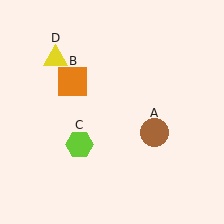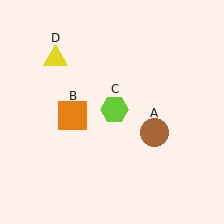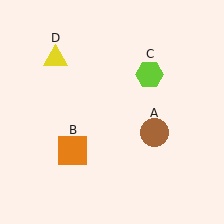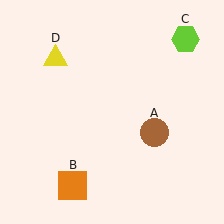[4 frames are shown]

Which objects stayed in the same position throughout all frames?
Brown circle (object A) and yellow triangle (object D) remained stationary.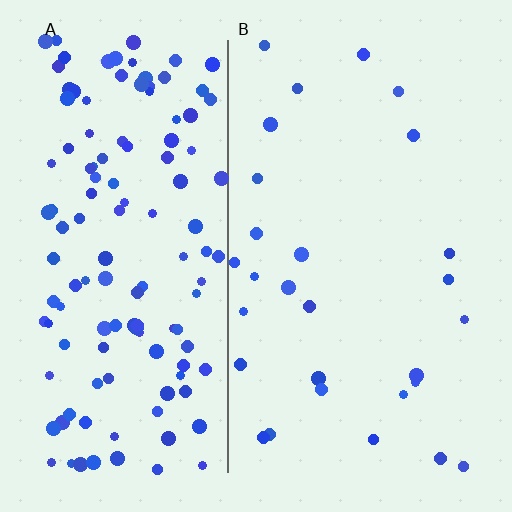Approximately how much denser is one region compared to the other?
Approximately 4.6× — region A over region B.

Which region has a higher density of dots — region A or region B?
A (the left).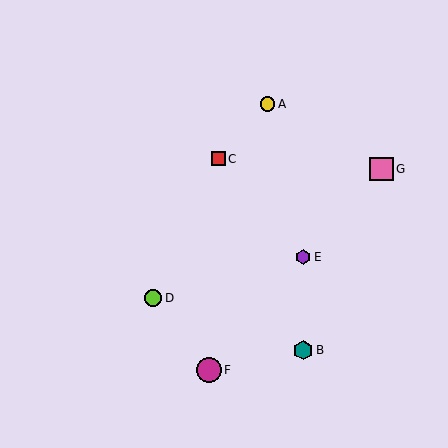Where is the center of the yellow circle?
The center of the yellow circle is at (267, 104).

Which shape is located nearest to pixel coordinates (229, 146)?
The red square (labeled C) at (219, 159) is nearest to that location.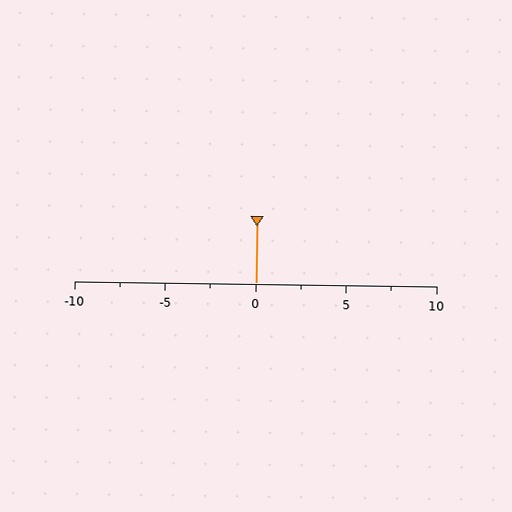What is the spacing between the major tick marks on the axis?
The major ticks are spaced 5 apart.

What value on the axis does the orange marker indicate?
The marker indicates approximately 0.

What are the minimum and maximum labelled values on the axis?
The axis runs from -10 to 10.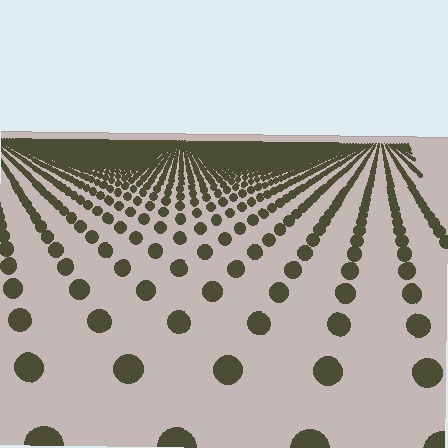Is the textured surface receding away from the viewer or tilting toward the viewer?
The surface is receding away from the viewer. Texture elements get smaller and denser toward the top.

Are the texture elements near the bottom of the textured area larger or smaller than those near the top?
Larger. Near the bottom, elements are closer to the viewer and appear at a bigger on-screen size.